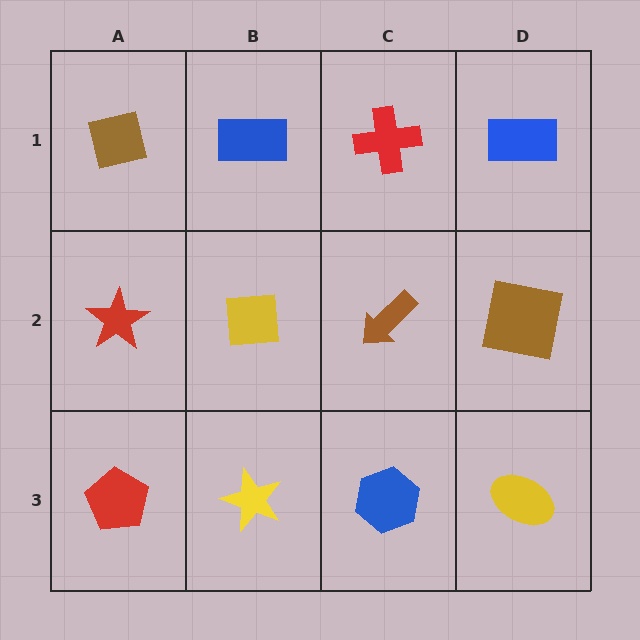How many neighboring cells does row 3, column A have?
2.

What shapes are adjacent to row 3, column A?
A red star (row 2, column A), a yellow star (row 3, column B).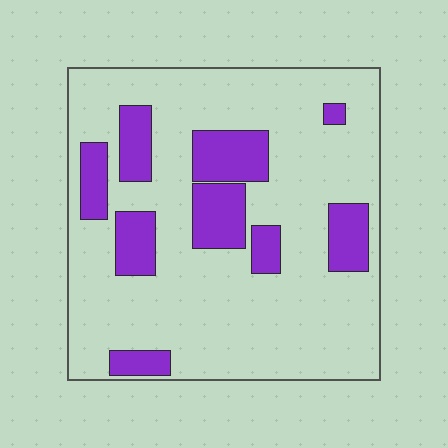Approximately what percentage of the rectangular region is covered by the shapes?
Approximately 20%.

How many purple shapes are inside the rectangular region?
9.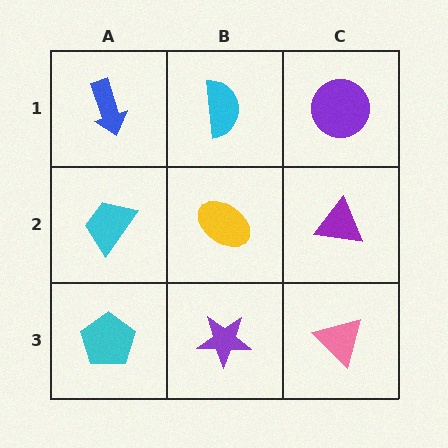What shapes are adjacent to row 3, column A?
A cyan trapezoid (row 2, column A), a purple star (row 3, column B).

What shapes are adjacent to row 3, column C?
A purple triangle (row 2, column C), a purple star (row 3, column B).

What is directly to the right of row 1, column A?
A cyan semicircle.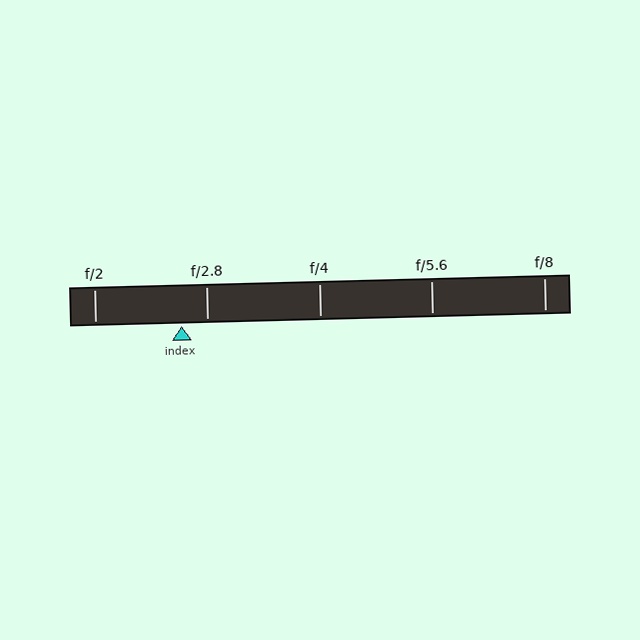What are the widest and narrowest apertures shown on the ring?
The widest aperture shown is f/2 and the narrowest is f/8.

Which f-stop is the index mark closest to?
The index mark is closest to f/2.8.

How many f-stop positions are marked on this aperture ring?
There are 5 f-stop positions marked.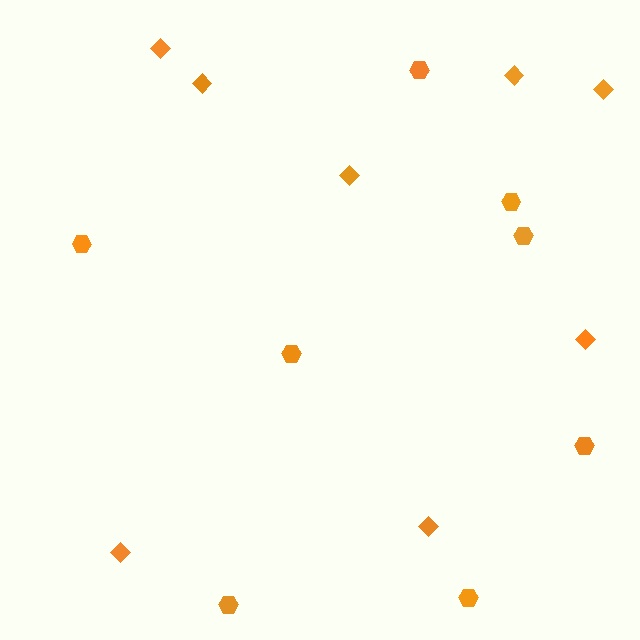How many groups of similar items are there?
There are 2 groups: one group of diamonds (8) and one group of hexagons (8).